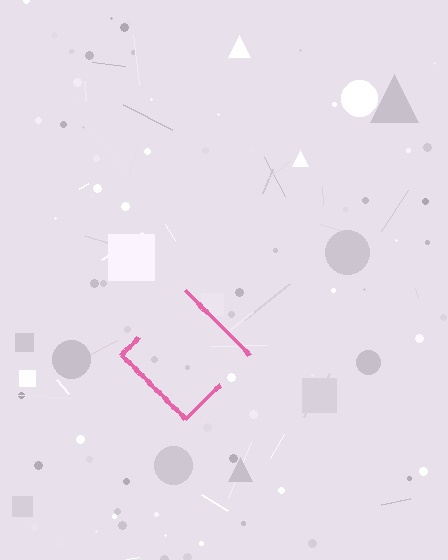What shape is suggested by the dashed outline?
The dashed outline suggests a diamond.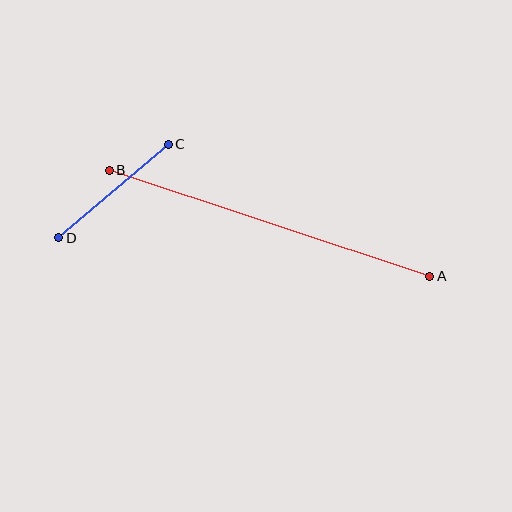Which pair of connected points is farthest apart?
Points A and B are farthest apart.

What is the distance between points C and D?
The distance is approximately 144 pixels.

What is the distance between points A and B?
The distance is approximately 338 pixels.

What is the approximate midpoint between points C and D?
The midpoint is at approximately (113, 191) pixels.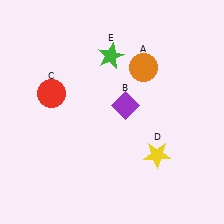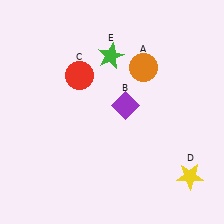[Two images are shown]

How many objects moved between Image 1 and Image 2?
2 objects moved between the two images.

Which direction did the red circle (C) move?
The red circle (C) moved right.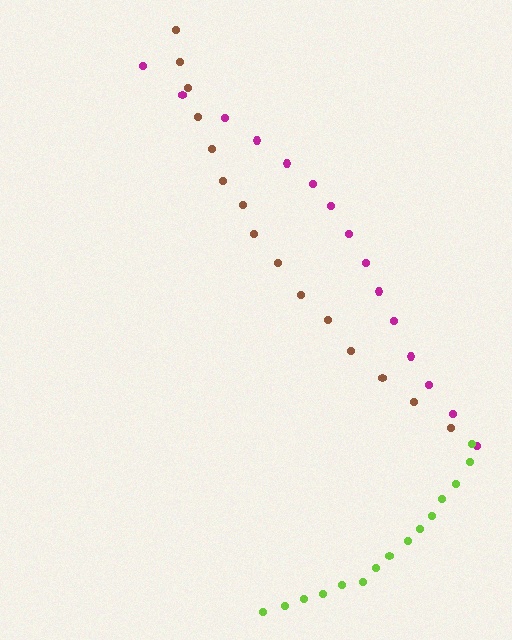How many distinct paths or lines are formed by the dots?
There are 3 distinct paths.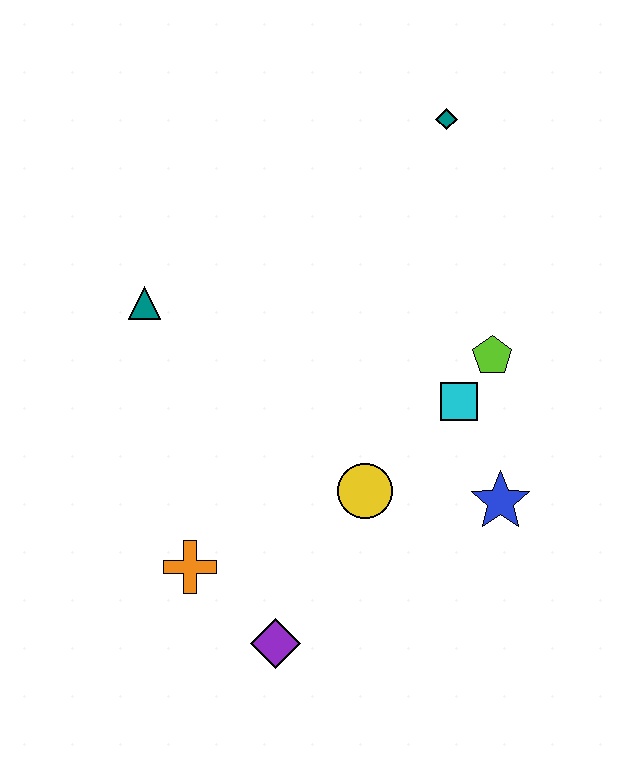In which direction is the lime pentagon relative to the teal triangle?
The lime pentagon is to the right of the teal triangle.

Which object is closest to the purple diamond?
The orange cross is closest to the purple diamond.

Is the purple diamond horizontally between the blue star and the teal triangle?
Yes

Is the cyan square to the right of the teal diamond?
Yes